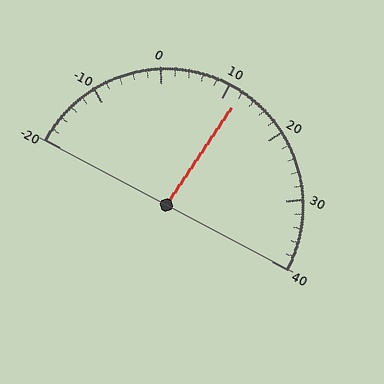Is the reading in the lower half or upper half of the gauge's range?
The reading is in the upper half of the range (-20 to 40).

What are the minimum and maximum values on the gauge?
The gauge ranges from -20 to 40.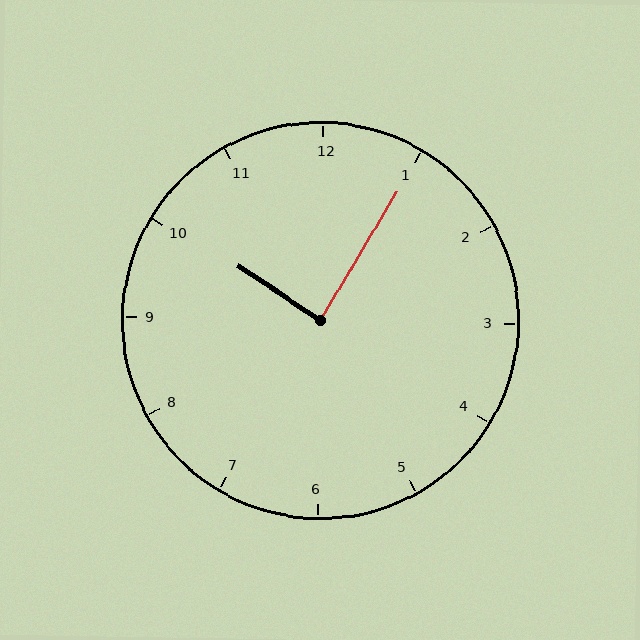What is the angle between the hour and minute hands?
Approximately 88 degrees.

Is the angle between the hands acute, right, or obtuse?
It is right.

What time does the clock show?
10:05.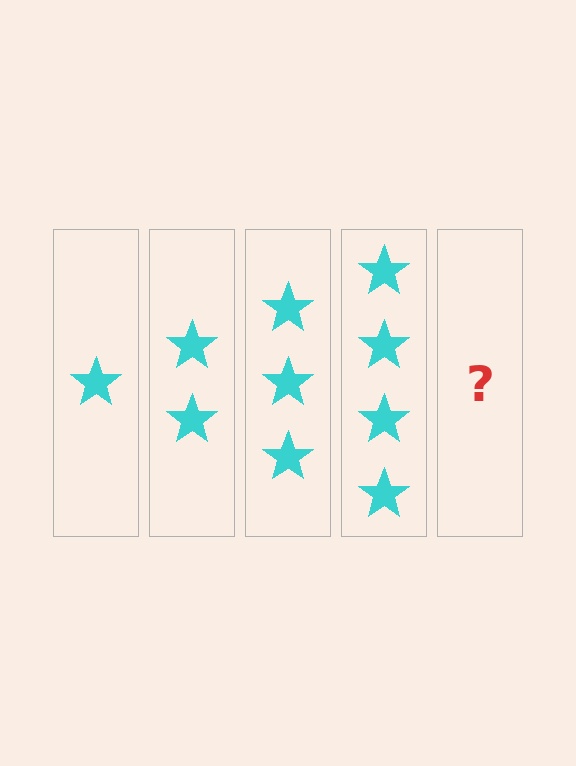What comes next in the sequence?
The next element should be 5 stars.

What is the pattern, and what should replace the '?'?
The pattern is that each step adds one more star. The '?' should be 5 stars.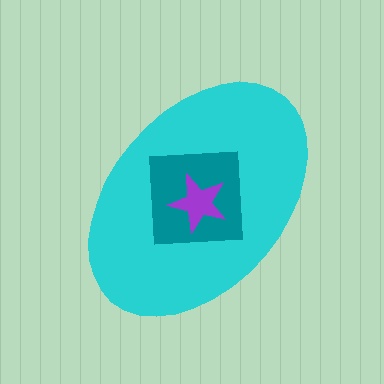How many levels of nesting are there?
3.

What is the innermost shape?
The purple star.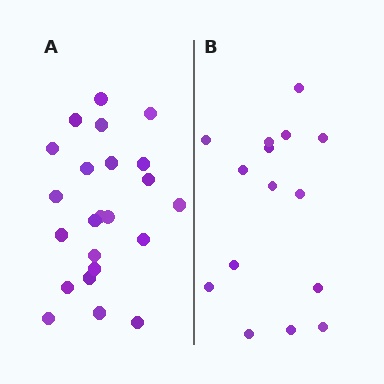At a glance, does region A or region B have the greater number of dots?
Region A (the left region) has more dots.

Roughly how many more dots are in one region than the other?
Region A has roughly 8 or so more dots than region B.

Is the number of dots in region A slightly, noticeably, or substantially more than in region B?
Region A has substantially more. The ratio is roughly 1.5 to 1.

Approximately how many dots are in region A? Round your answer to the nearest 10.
About 20 dots. (The exact count is 23, which rounds to 20.)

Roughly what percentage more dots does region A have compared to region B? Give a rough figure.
About 55% more.